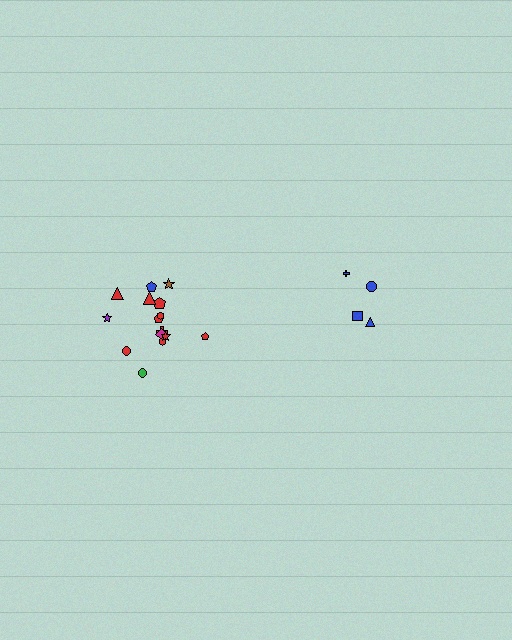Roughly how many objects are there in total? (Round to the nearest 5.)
Roughly 20 objects in total.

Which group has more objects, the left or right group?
The left group.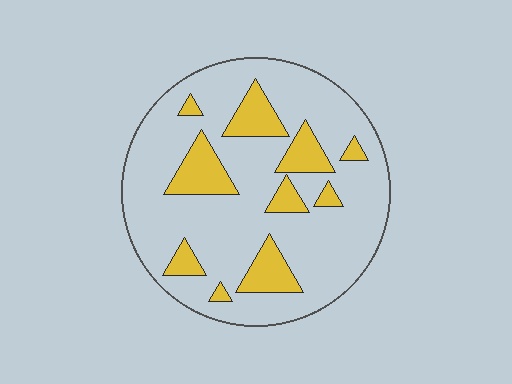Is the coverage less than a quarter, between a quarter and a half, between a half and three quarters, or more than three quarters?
Less than a quarter.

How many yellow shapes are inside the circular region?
10.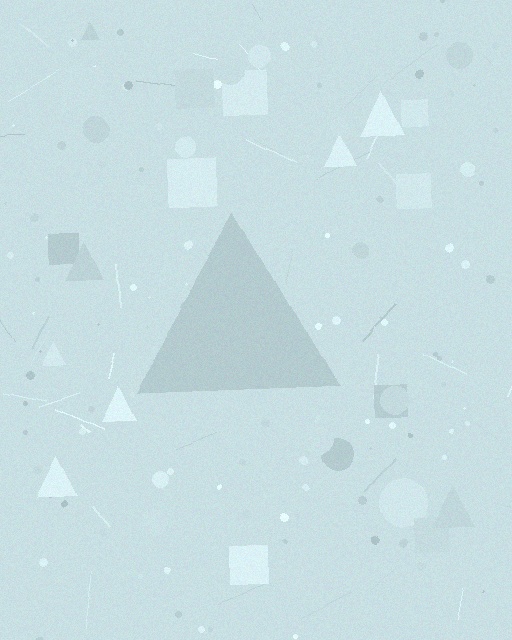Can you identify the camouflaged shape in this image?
The camouflaged shape is a triangle.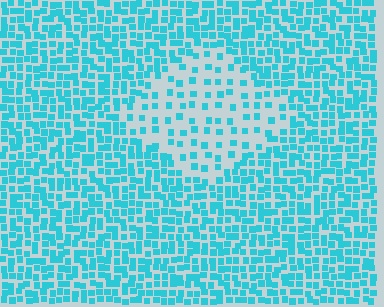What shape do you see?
I see a diamond.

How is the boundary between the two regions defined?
The boundary is defined by a change in element density (approximately 2.4x ratio). All elements are the same color, size, and shape.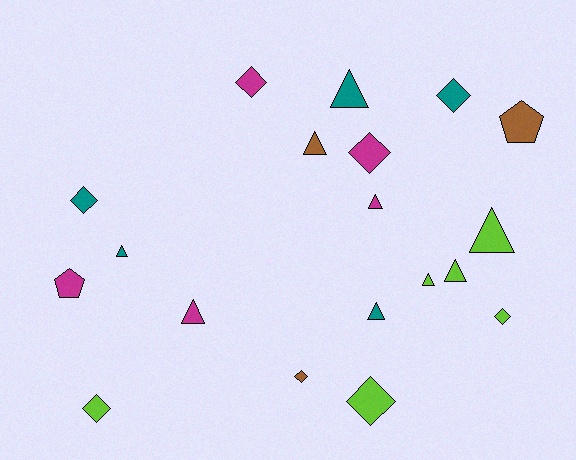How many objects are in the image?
There are 19 objects.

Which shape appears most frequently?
Triangle, with 9 objects.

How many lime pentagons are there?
There are no lime pentagons.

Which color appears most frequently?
Lime, with 6 objects.